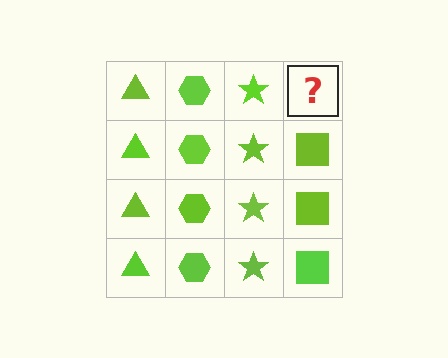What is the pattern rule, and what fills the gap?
The rule is that each column has a consistent shape. The gap should be filled with a lime square.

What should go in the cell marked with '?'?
The missing cell should contain a lime square.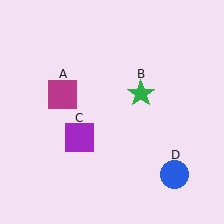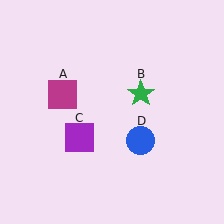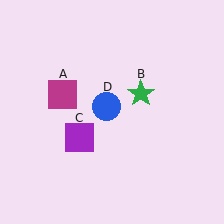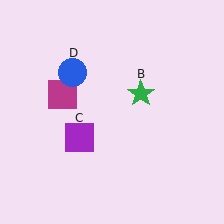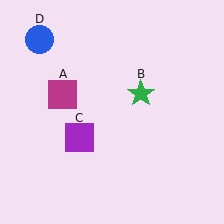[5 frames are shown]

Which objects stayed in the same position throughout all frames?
Magenta square (object A) and green star (object B) and purple square (object C) remained stationary.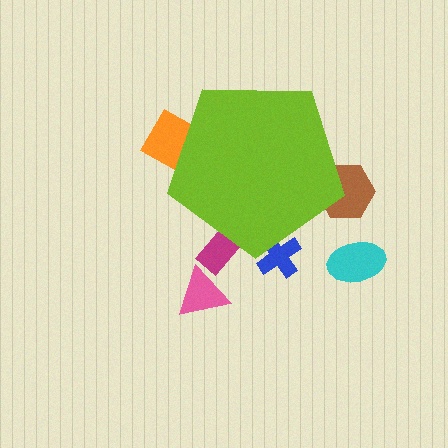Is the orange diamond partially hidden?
Yes, the orange diamond is partially hidden behind the lime pentagon.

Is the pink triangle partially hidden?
No, the pink triangle is fully visible.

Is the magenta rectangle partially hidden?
Yes, the magenta rectangle is partially hidden behind the lime pentagon.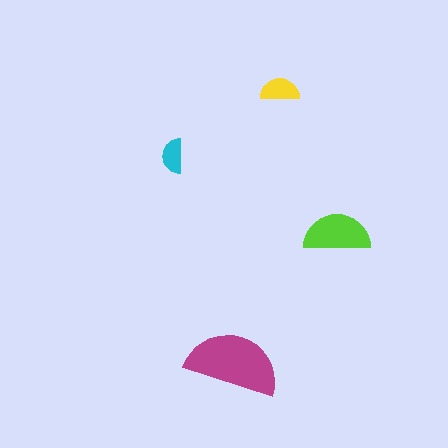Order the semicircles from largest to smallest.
the magenta one, the lime one, the yellow one, the cyan one.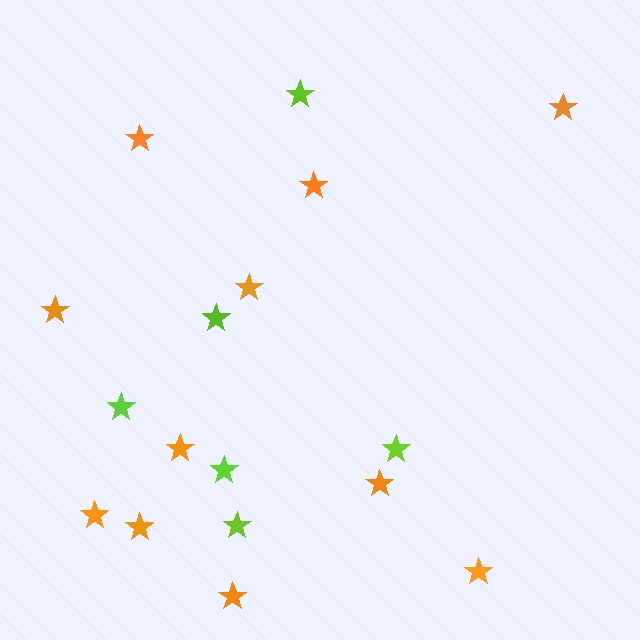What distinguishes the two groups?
There are 2 groups: one group of lime stars (6) and one group of orange stars (11).